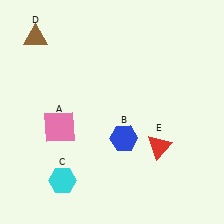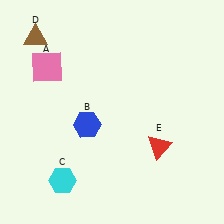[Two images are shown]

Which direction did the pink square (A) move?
The pink square (A) moved up.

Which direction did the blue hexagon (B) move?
The blue hexagon (B) moved left.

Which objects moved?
The objects that moved are: the pink square (A), the blue hexagon (B).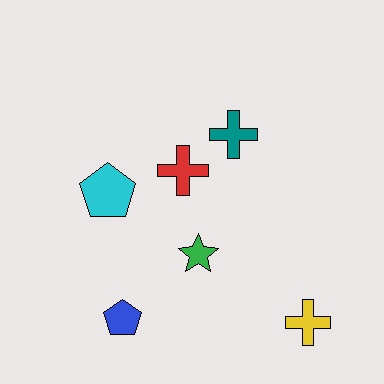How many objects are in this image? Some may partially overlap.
There are 6 objects.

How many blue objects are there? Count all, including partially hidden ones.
There is 1 blue object.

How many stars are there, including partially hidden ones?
There is 1 star.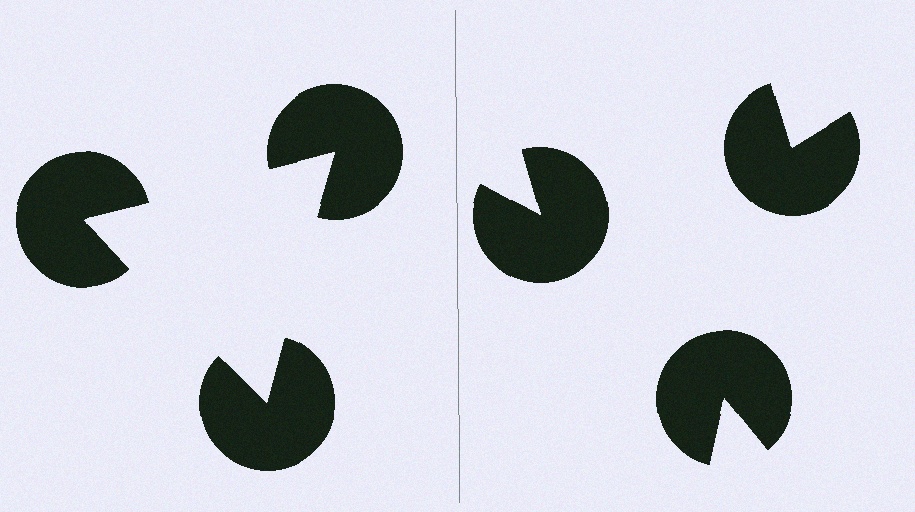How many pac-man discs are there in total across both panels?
6 — 3 on each side.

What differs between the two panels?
The pac-man discs are positioned identically on both sides; only the wedge orientations differ. On the left they align to a triangle; on the right they are misaligned.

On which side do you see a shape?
An illusory triangle appears on the left side. On the right side the wedge cuts are rotated, so no coherent shape forms.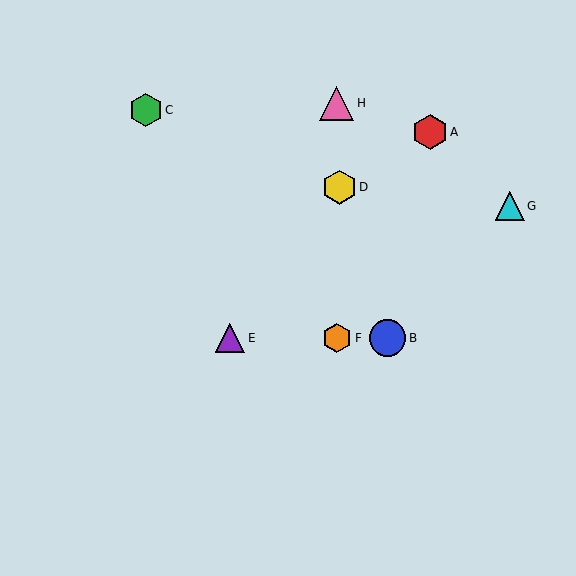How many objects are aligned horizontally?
3 objects (B, E, F) are aligned horizontally.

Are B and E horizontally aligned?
Yes, both are at y≈338.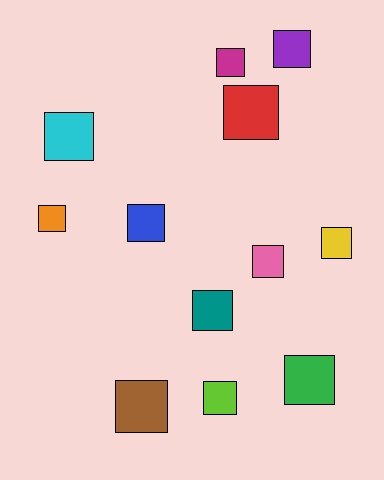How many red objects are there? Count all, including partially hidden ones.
There is 1 red object.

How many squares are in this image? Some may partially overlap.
There are 12 squares.